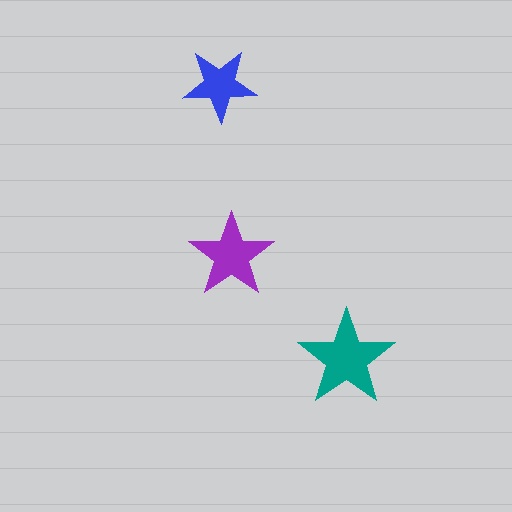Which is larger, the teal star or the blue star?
The teal one.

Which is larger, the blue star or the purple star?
The purple one.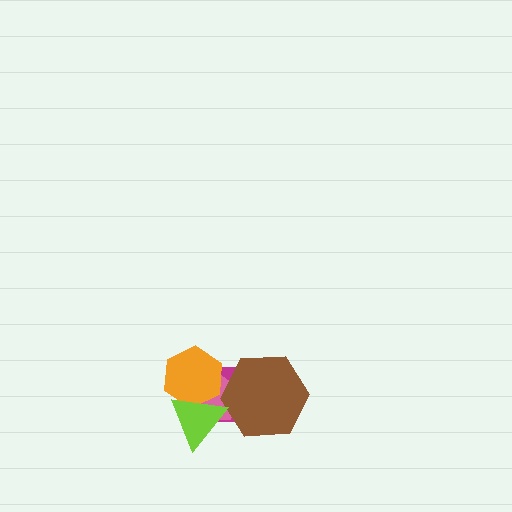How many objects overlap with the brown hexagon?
2 objects overlap with the brown hexagon.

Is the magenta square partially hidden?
Yes, it is partially covered by another shape.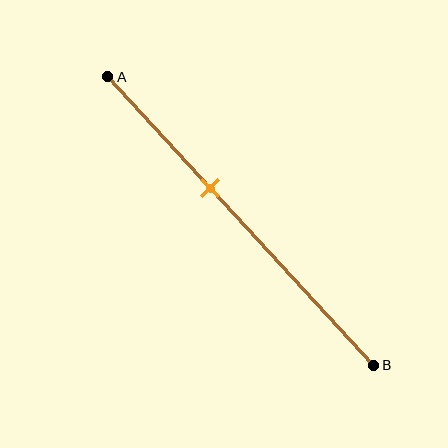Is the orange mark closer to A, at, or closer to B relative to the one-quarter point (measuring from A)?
The orange mark is closer to point B than the one-quarter point of segment AB.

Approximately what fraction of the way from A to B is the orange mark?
The orange mark is approximately 40% of the way from A to B.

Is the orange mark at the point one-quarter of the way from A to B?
No, the mark is at about 40% from A, not at the 25% one-quarter point.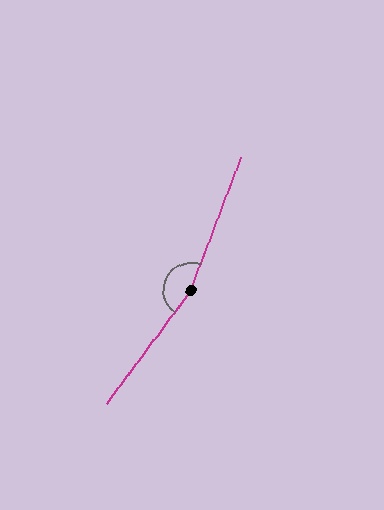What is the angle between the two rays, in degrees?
Approximately 164 degrees.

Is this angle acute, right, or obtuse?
It is obtuse.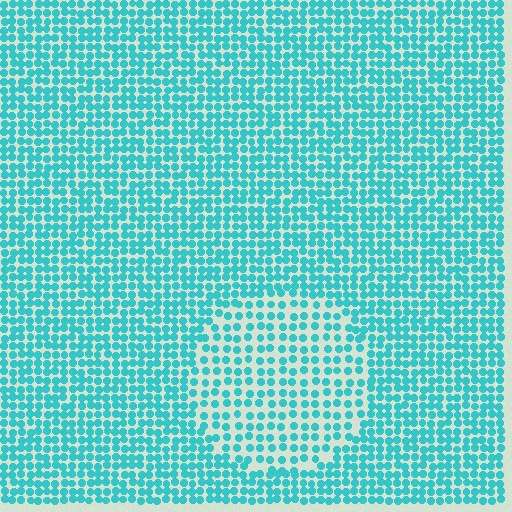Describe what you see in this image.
The image contains small cyan elements arranged at two different densities. A circle-shaped region is visible where the elements are less densely packed than the surrounding area.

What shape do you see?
I see a circle.